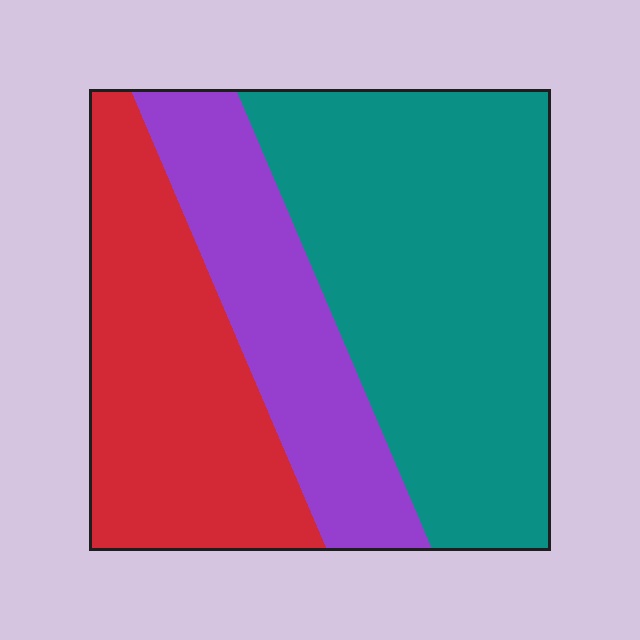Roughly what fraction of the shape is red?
Red takes up about one third (1/3) of the shape.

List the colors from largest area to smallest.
From largest to smallest: teal, red, purple.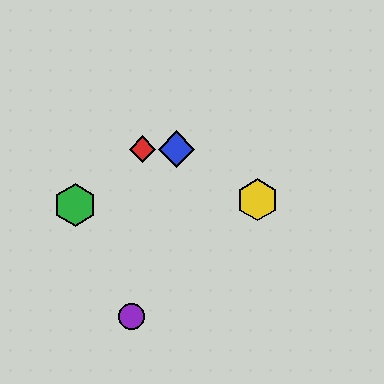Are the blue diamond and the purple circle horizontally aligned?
No, the blue diamond is at y≈149 and the purple circle is at y≈317.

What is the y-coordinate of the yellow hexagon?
The yellow hexagon is at y≈200.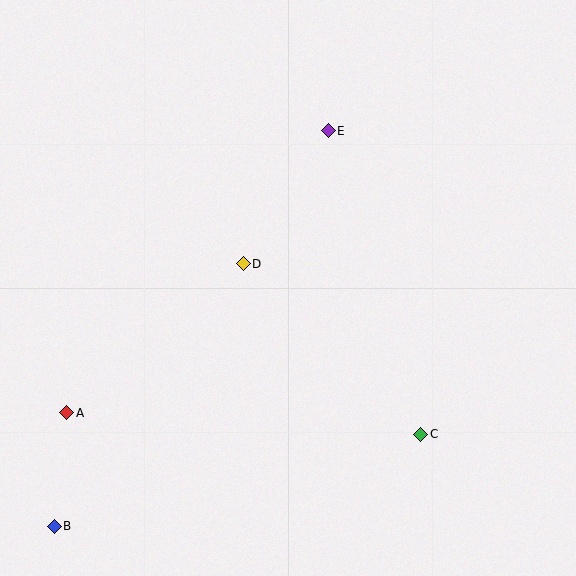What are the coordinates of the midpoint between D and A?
The midpoint between D and A is at (155, 338).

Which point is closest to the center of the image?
Point D at (243, 264) is closest to the center.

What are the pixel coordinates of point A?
Point A is at (67, 413).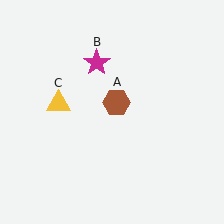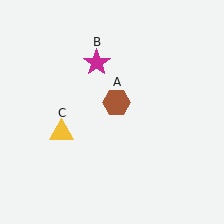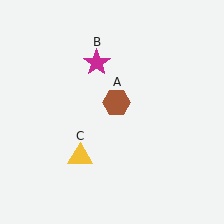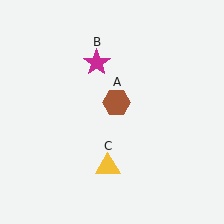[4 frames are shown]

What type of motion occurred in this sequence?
The yellow triangle (object C) rotated counterclockwise around the center of the scene.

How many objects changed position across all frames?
1 object changed position: yellow triangle (object C).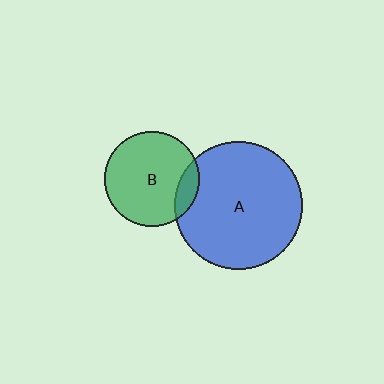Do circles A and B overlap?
Yes.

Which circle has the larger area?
Circle A (blue).